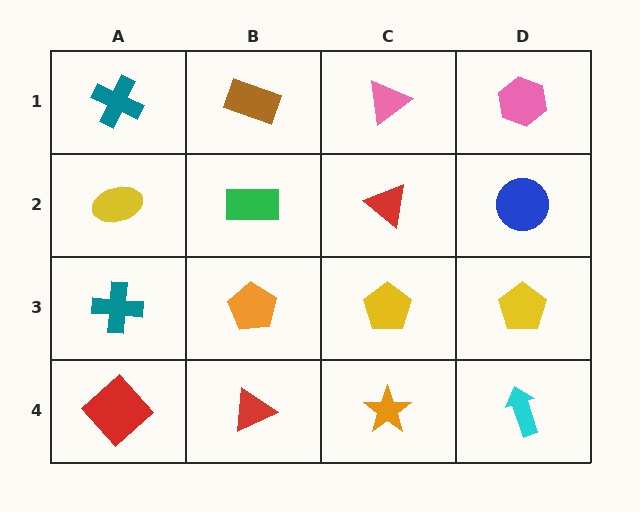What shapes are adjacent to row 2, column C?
A pink triangle (row 1, column C), a yellow pentagon (row 3, column C), a green rectangle (row 2, column B), a blue circle (row 2, column D).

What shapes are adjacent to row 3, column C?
A red triangle (row 2, column C), an orange star (row 4, column C), an orange pentagon (row 3, column B), a yellow pentagon (row 3, column D).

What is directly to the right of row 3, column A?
An orange pentagon.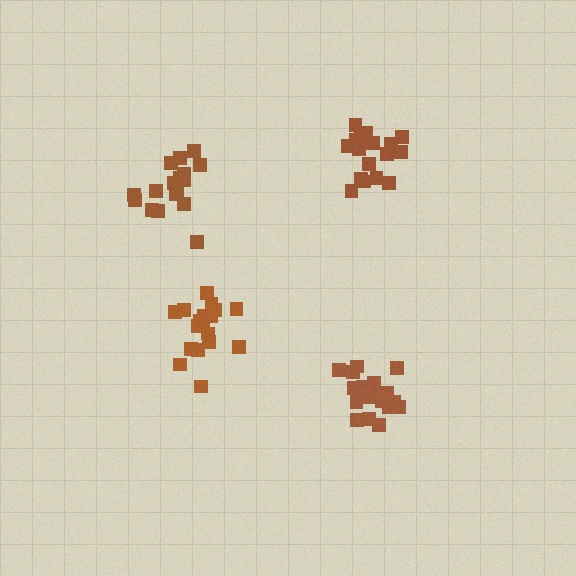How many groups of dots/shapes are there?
There are 4 groups.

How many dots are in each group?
Group 1: 17 dots, Group 2: 19 dots, Group 3: 18 dots, Group 4: 19 dots (73 total).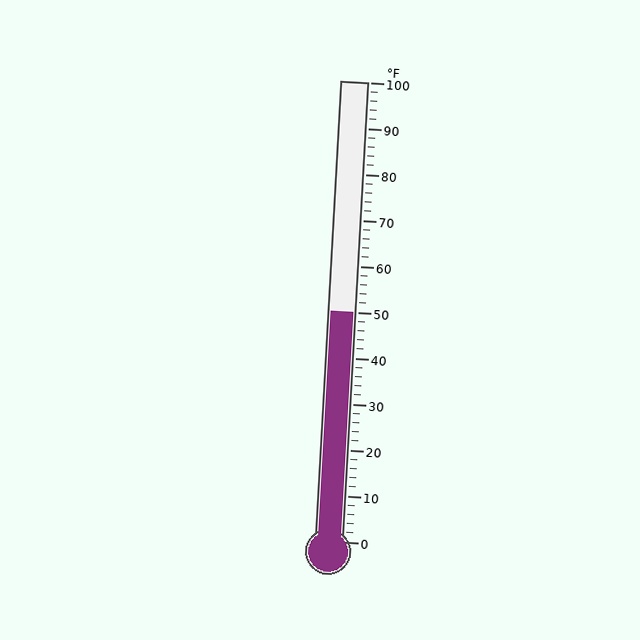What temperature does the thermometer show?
The thermometer shows approximately 50°F.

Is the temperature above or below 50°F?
The temperature is at 50°F.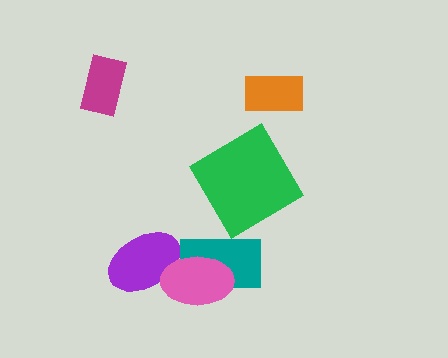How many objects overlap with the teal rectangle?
1 object overlaps with the teal rectangle.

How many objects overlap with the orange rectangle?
0 objects overlap with the orange rectangle.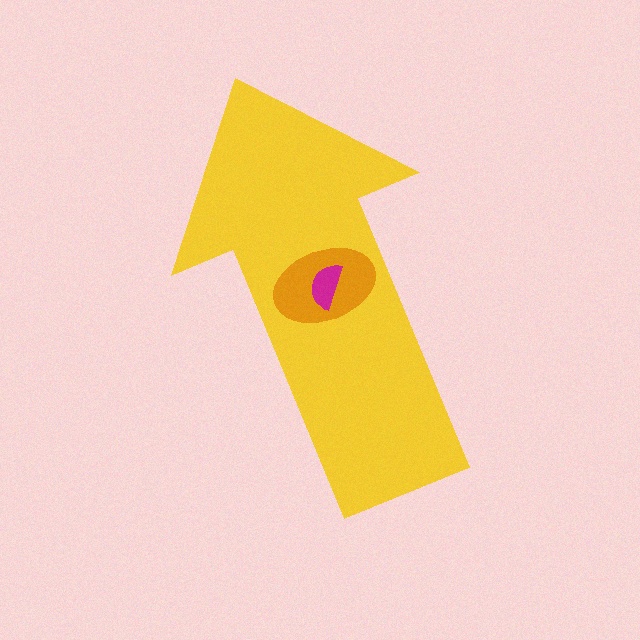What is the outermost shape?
The yellow arrow.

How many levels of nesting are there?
3.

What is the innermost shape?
The magenta semicircle.